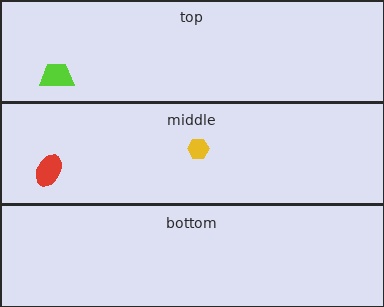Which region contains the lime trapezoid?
The top region.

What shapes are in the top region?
The lime trapezoid.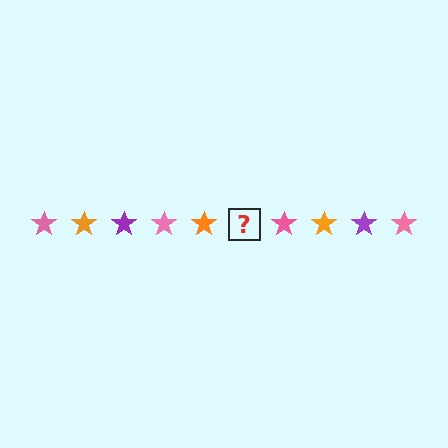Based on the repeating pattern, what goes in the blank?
The blank should be a purple star.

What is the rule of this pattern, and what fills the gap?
The rule is that the pattern cycles through pink, orange, purple stars. The gap should be filled with a purple star.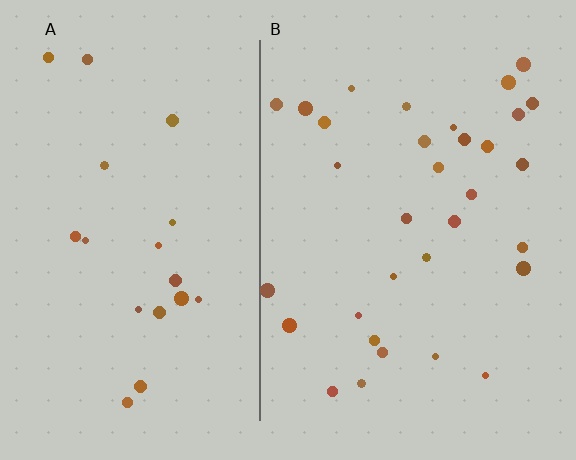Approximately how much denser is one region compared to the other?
Approximately 1.7× — region B over region A.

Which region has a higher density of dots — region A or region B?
B (the right).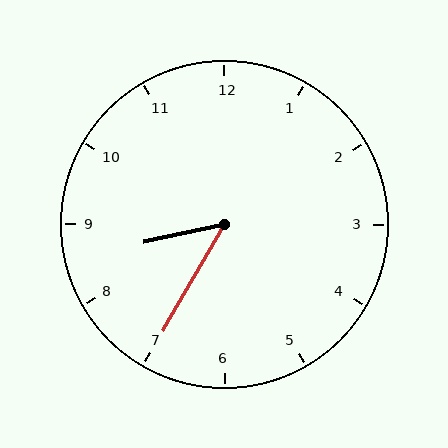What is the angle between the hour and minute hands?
Approximately 48 degrees.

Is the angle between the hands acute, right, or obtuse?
It is acute.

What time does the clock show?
8:35.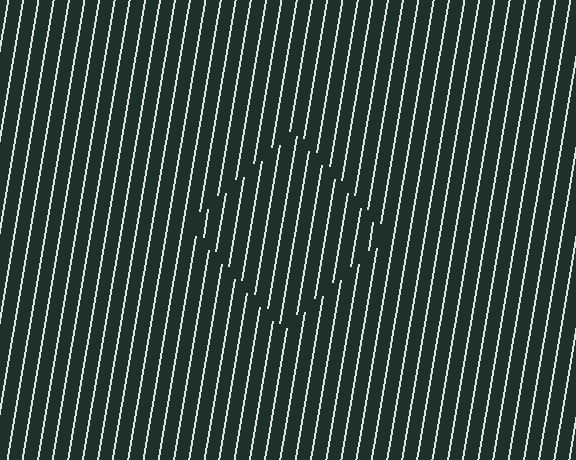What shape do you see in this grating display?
An illusory square. The interior of the shape contains the same grating, shifted by half a period — the contour is defined by the phase discontinuity where line-ends from the inner and outer gratings abut.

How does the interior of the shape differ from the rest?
The interior of the shape contains the same grating, shifted by half a period — the contour is defined by the phase discontinuity where line-ends from the inner and outer gratings abut.